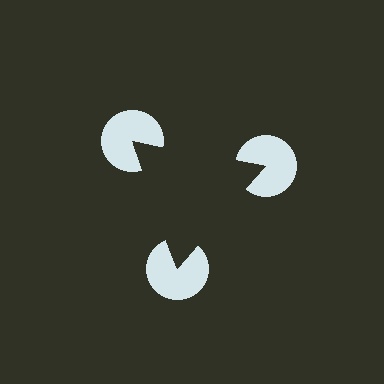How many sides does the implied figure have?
3 sides.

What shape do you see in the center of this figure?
An illusory triangle — its edges are inferred from the aligned wedge cuts in the pac-man discs, not physically drawn.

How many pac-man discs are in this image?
There are 3 — one at each vertex of the illusory triangle.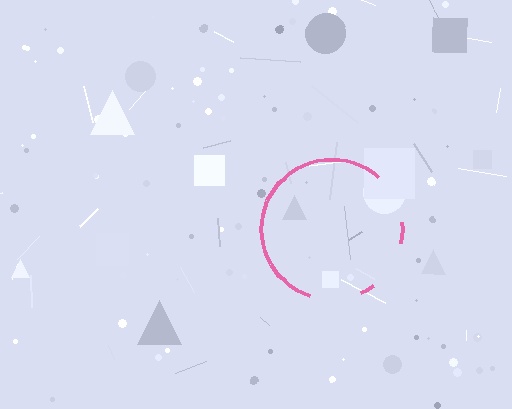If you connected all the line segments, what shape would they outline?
They would outline a circle.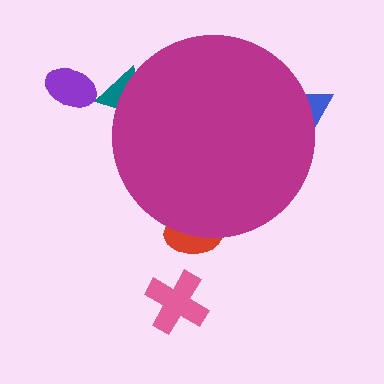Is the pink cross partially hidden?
No, the pink cross is fully visible.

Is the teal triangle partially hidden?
Yes, the teal triangle is partially hidden behind the magenta circle.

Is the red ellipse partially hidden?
Yes, the red ellipse is partially hidden behind the magenta circle.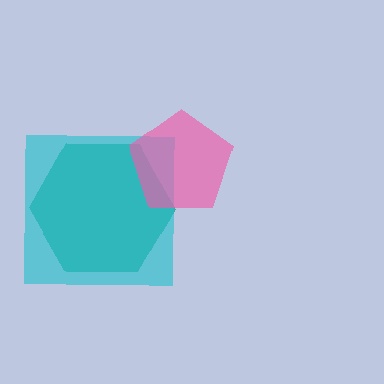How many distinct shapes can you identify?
There are 3 distinct shapes: a teal hexagon, a cyan square, a pink pentagon.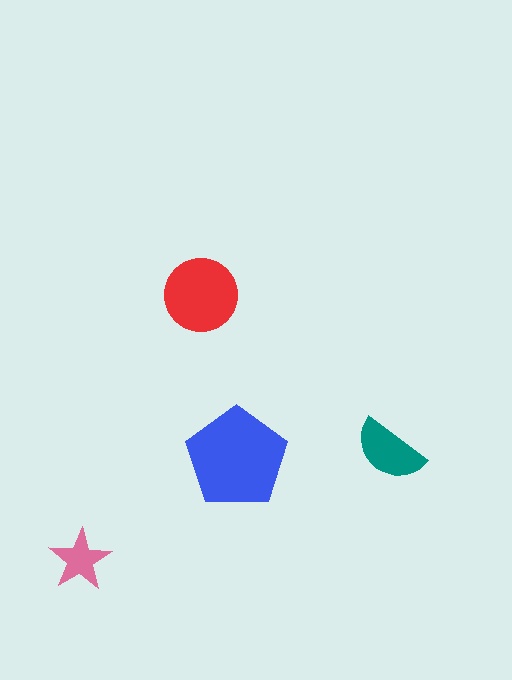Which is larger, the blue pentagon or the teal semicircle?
The blue pentagon.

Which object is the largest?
The blue pentagon.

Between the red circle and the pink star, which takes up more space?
The red circle.